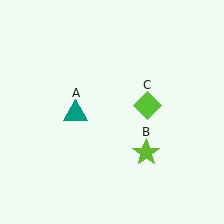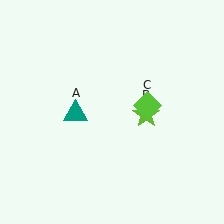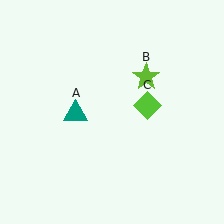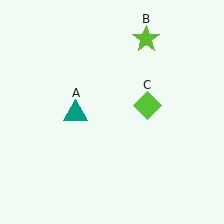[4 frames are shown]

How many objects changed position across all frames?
1 object changed position: lime star (object B).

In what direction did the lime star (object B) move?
The lime star (object B) moved up.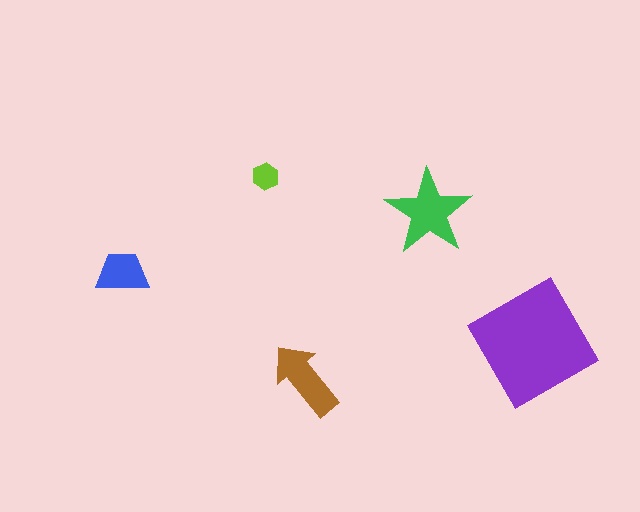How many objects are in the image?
There are 5 objects in the image.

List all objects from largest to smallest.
The purple square, the green star, the brown arrow, the blue trapezoid, the lime hexagon.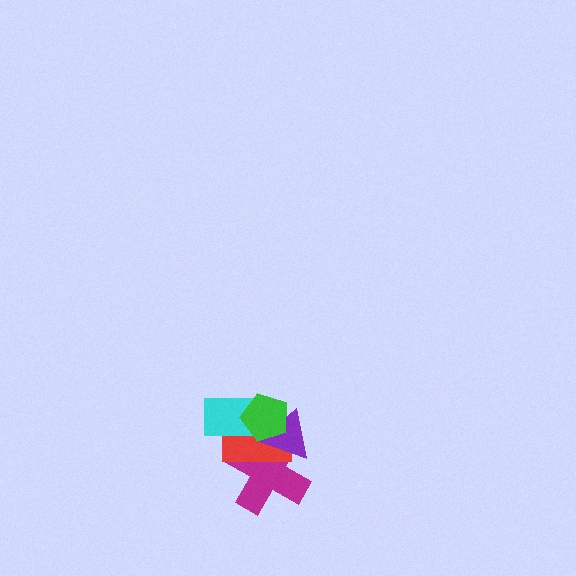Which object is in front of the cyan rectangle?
The green pentagon is in front of the cyan rectangle.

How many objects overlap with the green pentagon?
4 objects overlap with the green pentagon.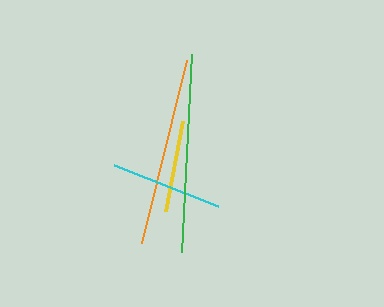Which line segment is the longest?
The green line is the longest at approximately 198 pixels.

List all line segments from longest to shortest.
From longest to shortest: green, orange, cyan, yellow.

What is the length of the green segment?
The green segment is approximately 198 pixels long.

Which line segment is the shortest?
The yellow line is the shortest at approximately 92 pixels.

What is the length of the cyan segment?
The cyan segment is approximately 112 pixels long.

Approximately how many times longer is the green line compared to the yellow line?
The green line is approximately 2.2 times the length of the yellow line.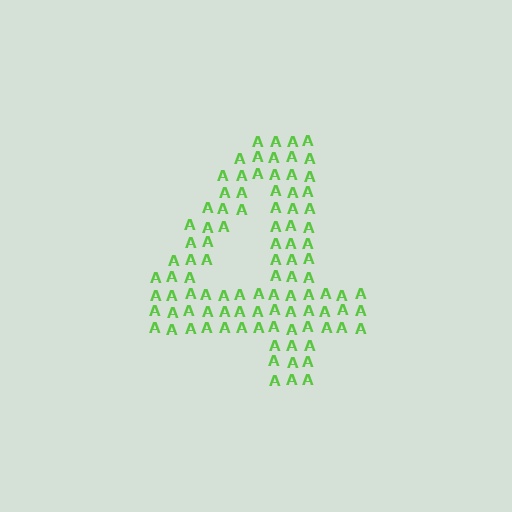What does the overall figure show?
The overall figure shows the digit 4.